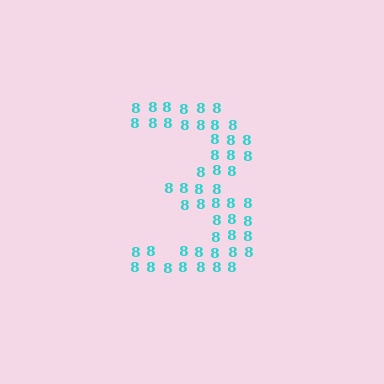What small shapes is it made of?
It is made of small digit 8's.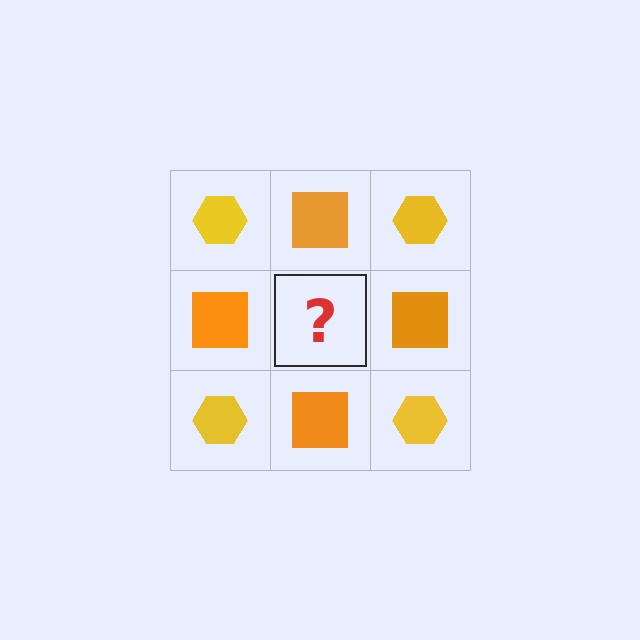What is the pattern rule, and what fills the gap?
The rule is that it alternates yellow hexagon and orange square in a checkerboard pattern. The gap should be filled with a yellow hexagon.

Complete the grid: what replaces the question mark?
The question mark should be replaced with a yellow hexagon.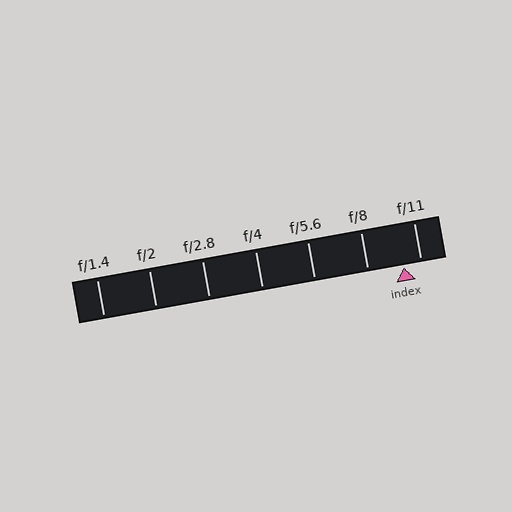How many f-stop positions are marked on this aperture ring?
There are 7 f-stop positions marked.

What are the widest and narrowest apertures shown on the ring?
The widest aperture shown is f/1.4 and the narrowest is f/11.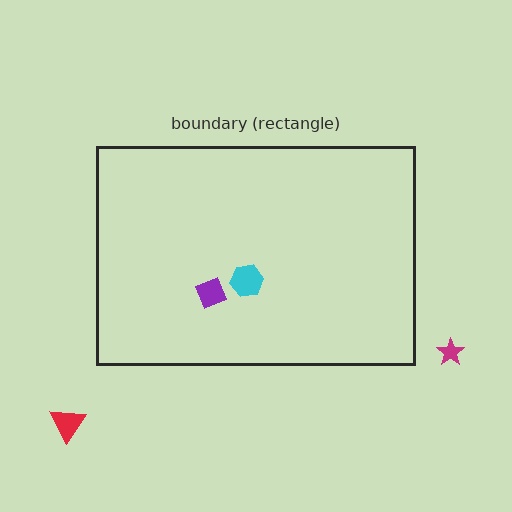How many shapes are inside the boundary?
2 inside, 2 outside.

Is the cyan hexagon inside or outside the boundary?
Inside.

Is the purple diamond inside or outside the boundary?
Inside.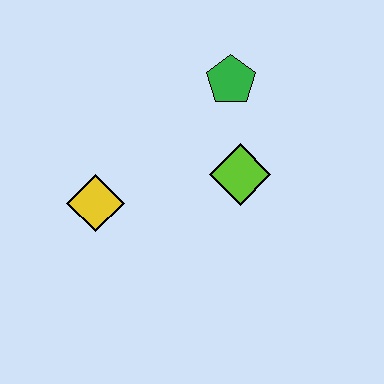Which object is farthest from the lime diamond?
The yellow diamond is farthest from the lime diamond.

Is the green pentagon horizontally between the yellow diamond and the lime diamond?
Yes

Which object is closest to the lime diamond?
The green pentagon is closest to the lime diamond.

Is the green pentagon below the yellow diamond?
No